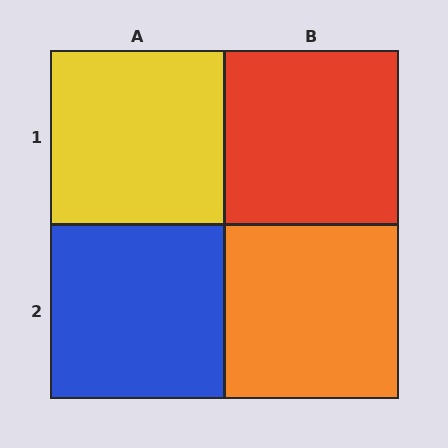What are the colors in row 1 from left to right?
Yellow, red.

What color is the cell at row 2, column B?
Orange.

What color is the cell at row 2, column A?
Blue.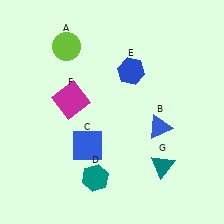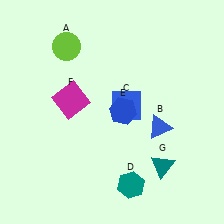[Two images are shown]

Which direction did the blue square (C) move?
The blue square (C) moved up.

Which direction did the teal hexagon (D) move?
The teal hexagon (D) moved right.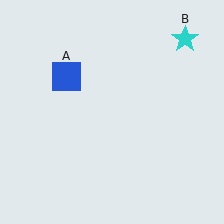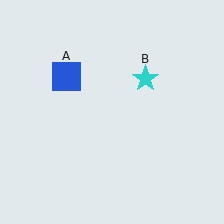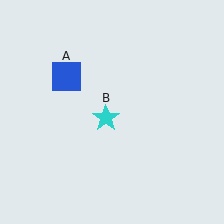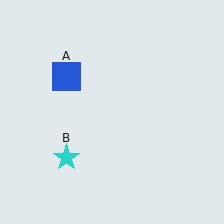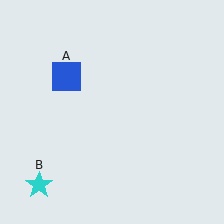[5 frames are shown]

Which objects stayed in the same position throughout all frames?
Blue square (object A) remained stationary.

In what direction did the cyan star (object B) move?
The cyan star (object B) moved down and to the left.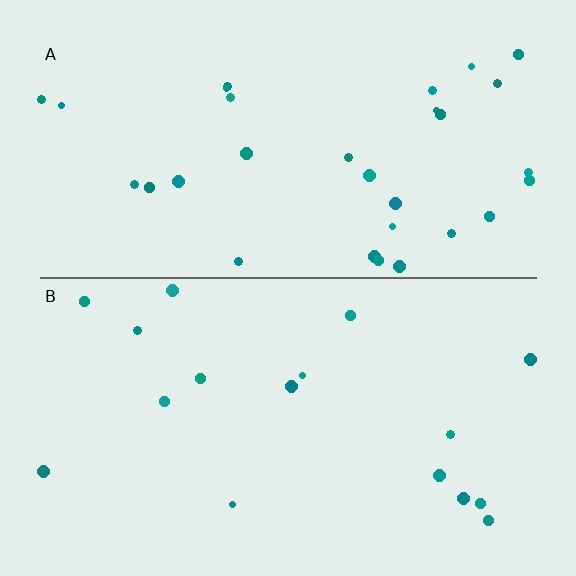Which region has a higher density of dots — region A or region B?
A (the top).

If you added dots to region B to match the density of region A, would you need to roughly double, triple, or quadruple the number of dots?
Approximately double.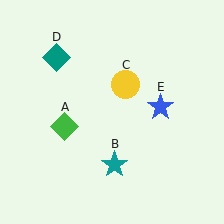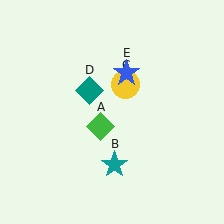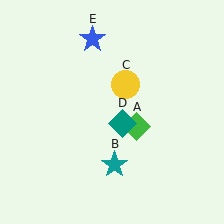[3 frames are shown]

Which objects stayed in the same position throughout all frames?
Teal star (object B) and yellow circle (object C) remained stationary.